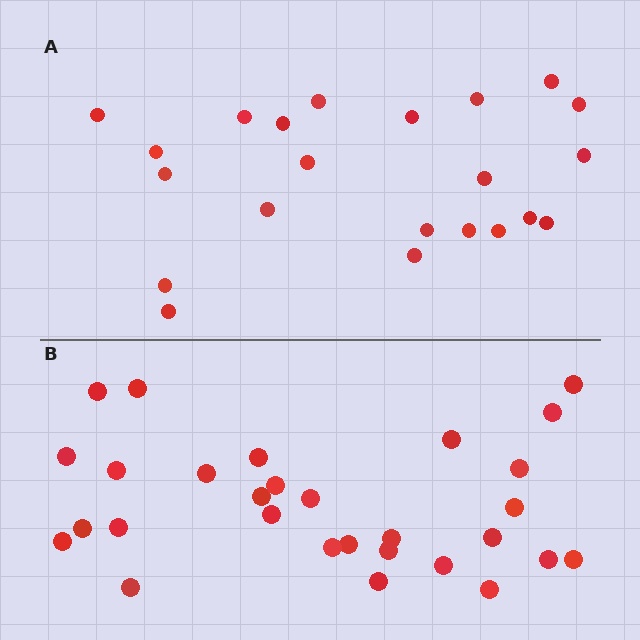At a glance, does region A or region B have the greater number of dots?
Region B (the bottom region) has more dots.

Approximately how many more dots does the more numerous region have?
Region B has roughly 8 or so more dots than region A.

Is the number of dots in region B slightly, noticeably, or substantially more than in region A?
Region B has noticeably more, but not dramatically so. The ratio is roughly 1.3 to 1.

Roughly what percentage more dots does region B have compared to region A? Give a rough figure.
About 30% more.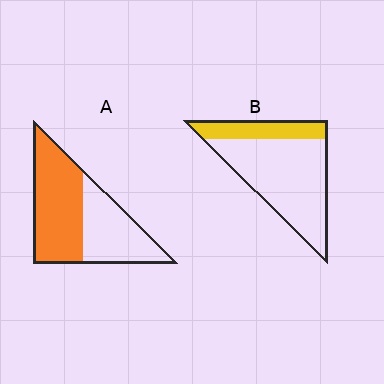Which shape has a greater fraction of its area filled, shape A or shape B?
Shape A.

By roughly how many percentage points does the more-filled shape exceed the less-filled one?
By roughly 30 percentage points (A over B).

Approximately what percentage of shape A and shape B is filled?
A is approximately 55% and B is approximately 25%.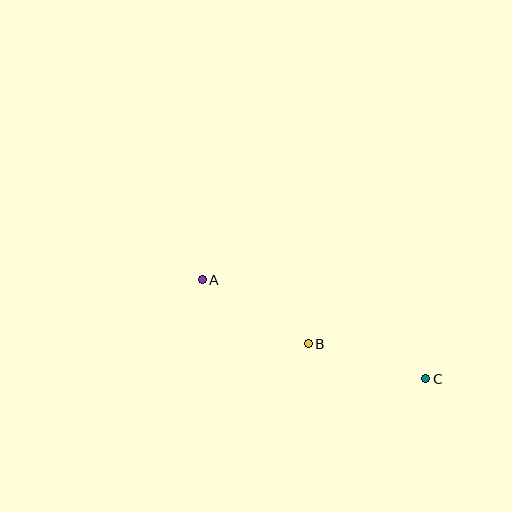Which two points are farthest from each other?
Points A and C are farthest from each other.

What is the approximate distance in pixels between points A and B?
The distance between A and B is approximately 123 pixels.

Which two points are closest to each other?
Points B and C are closest to each other.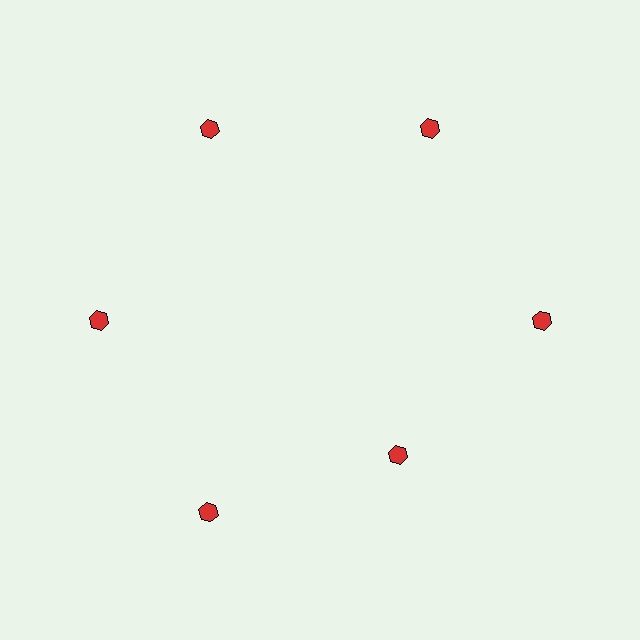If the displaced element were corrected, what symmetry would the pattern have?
It would have 6-fold rotational symmetry — the pattern would map onto itself every 60 degrees.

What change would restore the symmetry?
The symmetry would be restored by moving it outward, back onto the ring so that all 6 hexagons sit at equal angles and equal distance from the center.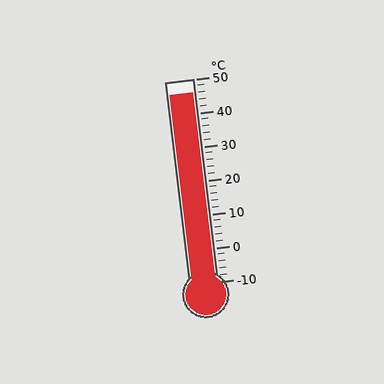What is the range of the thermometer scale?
The thermometer scale ranges from -10°C to 50°C.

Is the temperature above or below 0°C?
The temperature is above 0°C.